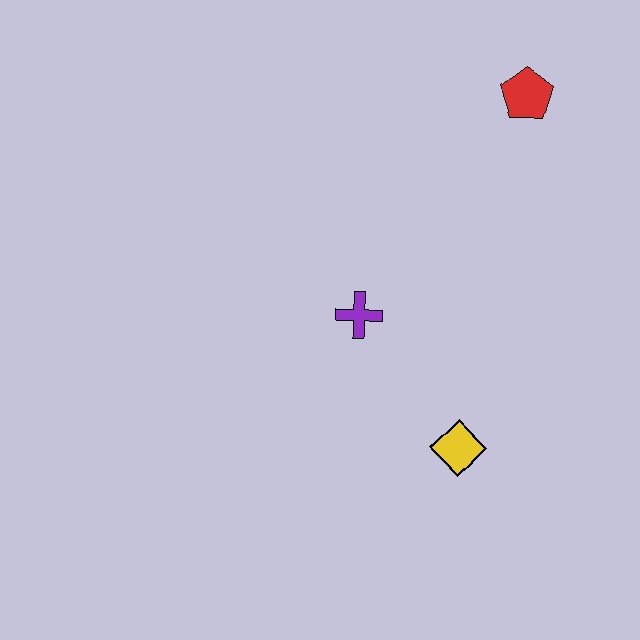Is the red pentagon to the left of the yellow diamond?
No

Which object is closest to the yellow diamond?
The purple cross is closest to the yellow diamond.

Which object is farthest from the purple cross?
The red pentagon is farthest from the purple cross.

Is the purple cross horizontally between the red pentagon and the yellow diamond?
No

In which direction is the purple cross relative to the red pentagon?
The purple cross is below the red pentagon.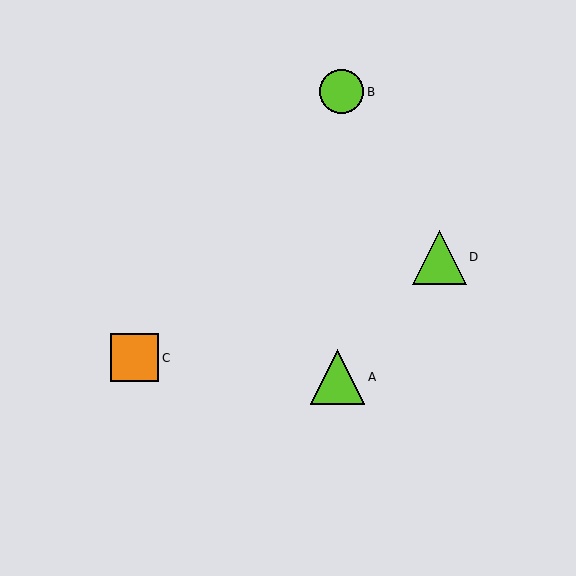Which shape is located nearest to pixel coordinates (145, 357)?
The orange square (labeled C) at (134, 358) is nearest to that location.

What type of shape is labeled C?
Shape C is an orange square.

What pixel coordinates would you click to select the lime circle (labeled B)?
Click at (342, 92) to select the lime circle B.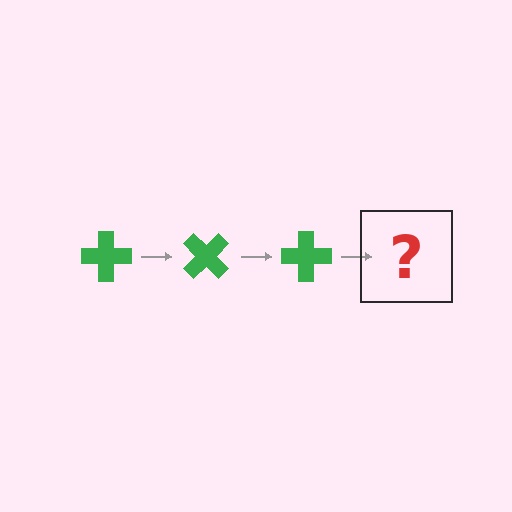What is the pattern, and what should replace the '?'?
The pattern is that the cross rotates 45 degrees each step. The '?' should be a green cross rotated 135 degrees.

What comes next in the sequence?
The next element should be a green cross rotated 135 degrees.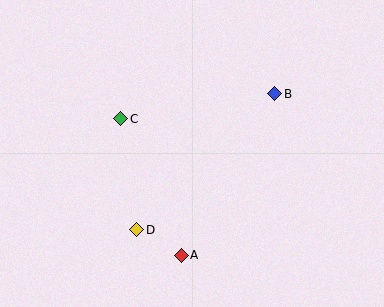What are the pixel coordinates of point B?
Point B is at (275, 94).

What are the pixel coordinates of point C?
Point C is at (121, 119).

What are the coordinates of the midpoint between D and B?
The midpoint between D and B is at (206, 162).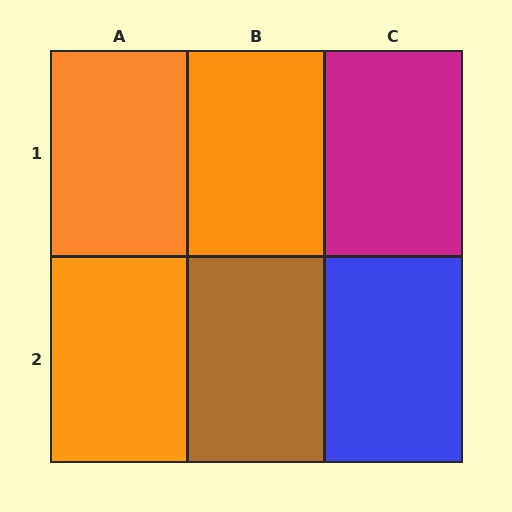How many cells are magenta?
1 cell is magenta.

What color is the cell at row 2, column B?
Brown.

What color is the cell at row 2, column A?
Orange.